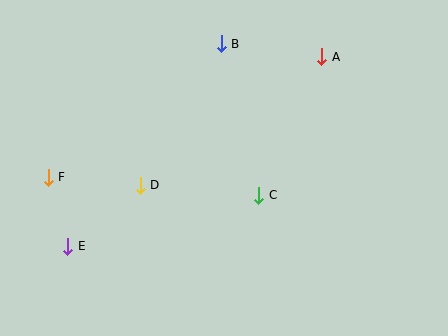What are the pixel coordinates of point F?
Point F is at (48, 177).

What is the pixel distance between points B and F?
The distance between B and F is 218 pixels.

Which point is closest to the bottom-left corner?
Point E is closest to the bottom-left corner.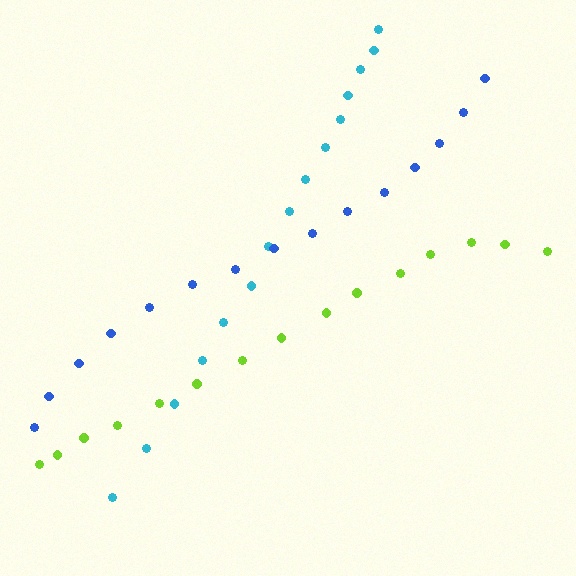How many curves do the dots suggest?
There are 3 distinct paths.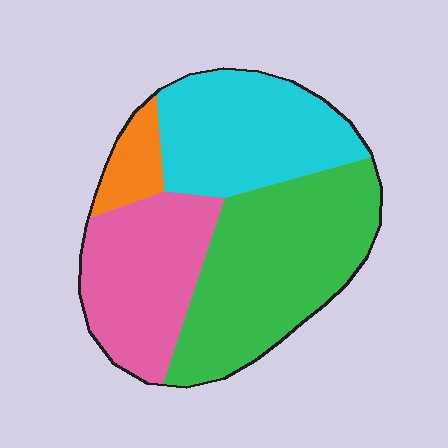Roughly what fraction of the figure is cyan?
Cyan covers 28% of the figure.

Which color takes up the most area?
Green, at roughly 40%.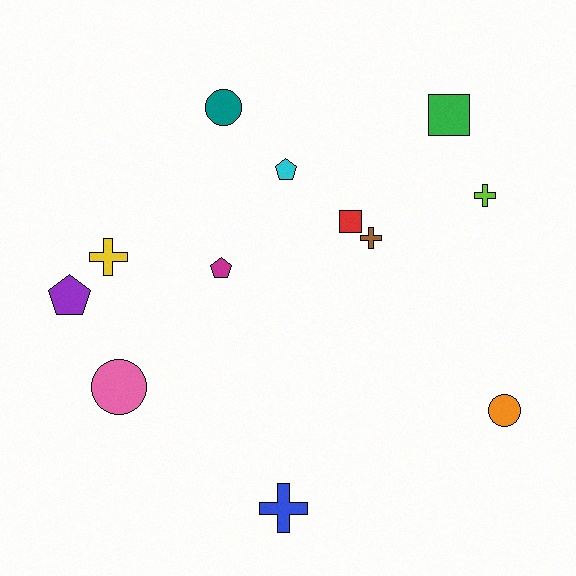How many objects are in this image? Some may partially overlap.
There are 12 objects.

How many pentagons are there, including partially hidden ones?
There are 3 pentagons.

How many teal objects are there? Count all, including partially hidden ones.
There is 1 teal object.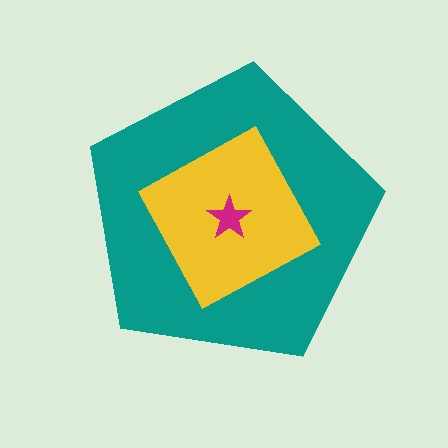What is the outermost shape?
The teal pentagon.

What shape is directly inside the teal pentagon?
The yellow diamond.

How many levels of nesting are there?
3.